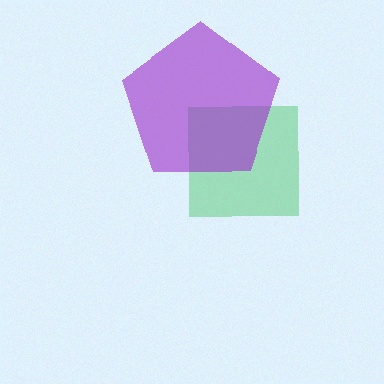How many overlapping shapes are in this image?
There are 2 overlapping shapes in the image.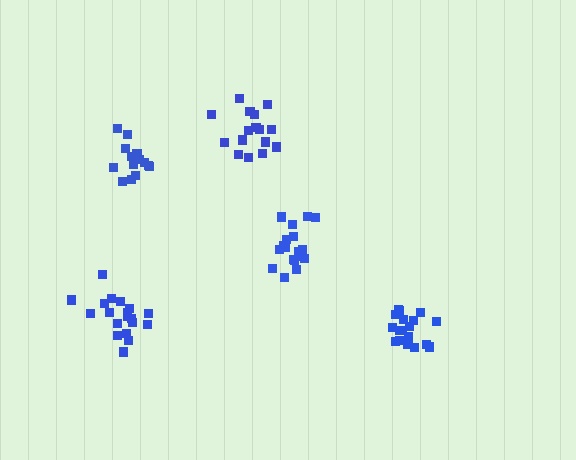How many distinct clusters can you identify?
There are 5 distinct clusters.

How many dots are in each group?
Group 1: 14 dots, Group 2: 18 dots, Group 3: 19 dots, Group 4: 19 dots, Group 5: 19 dots (89 total).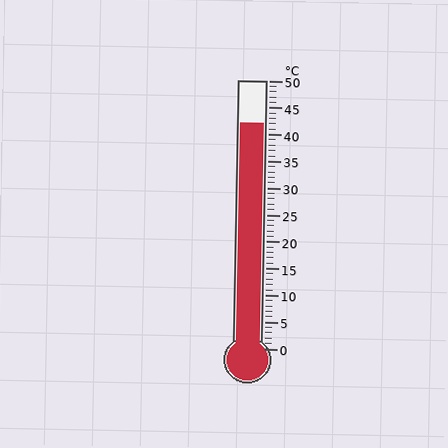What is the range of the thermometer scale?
The thermometer scale ranges from 0°C to 50°C.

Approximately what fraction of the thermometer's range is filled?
The thermometer is filled to approximately 85% of its range.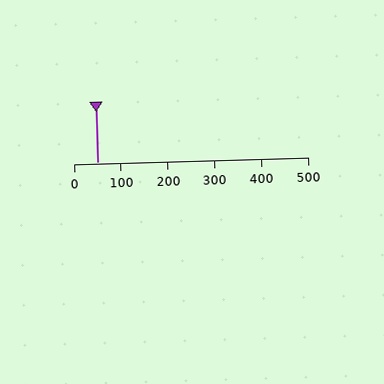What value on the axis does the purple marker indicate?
The marker indicates approximately 50.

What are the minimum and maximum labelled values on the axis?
The axis runs from 0 to 500.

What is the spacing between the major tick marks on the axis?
The major ticks are spaced 100 apart.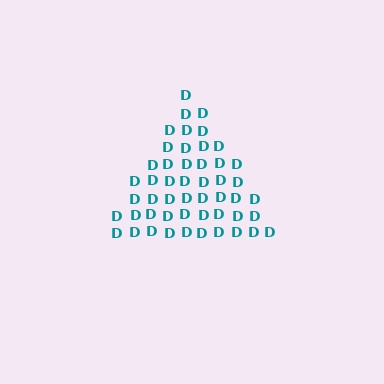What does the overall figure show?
The overall figure shows a triangle.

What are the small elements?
The small elements are letter D's.